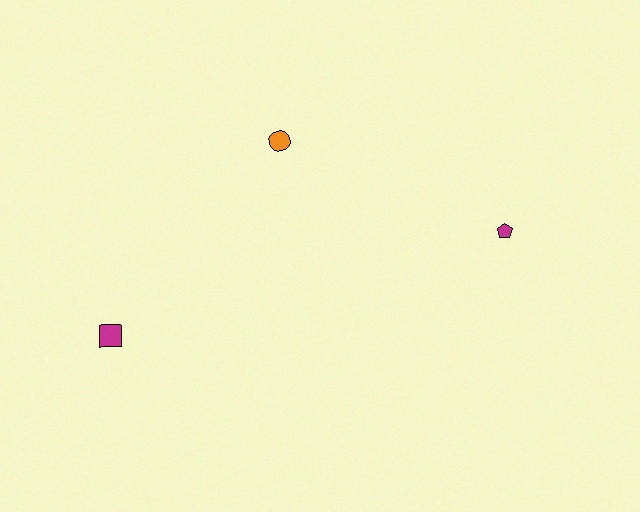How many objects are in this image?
There are 3 objects.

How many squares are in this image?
There is 1 square.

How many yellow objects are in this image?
There are no yellow objects.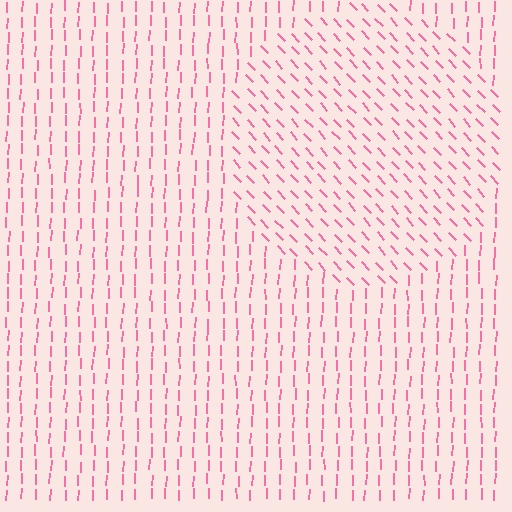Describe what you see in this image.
The image is filled with small pink line segments. A circle region in the image has lines oriented differently from the surrounding lines, creating a visible texture boundary.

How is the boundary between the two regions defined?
The boundary is defined purely by a change in line orientation (approximately 45 degrees difference). All lines are the same color and thickness.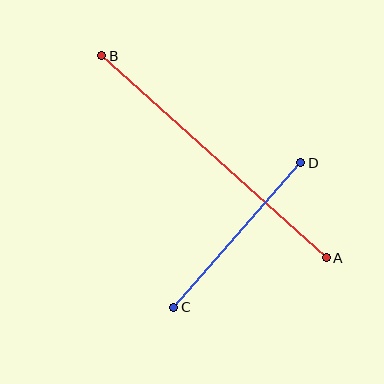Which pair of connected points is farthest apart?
Points A and B are farthest apart.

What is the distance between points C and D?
The distance is approximately 193 pixels.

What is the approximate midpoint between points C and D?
The midpoint is at approximately (237, 235) pixels.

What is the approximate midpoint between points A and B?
The midpoint is at approximately (214, 157) pixels.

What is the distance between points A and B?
The distance is approximately 302 pixels.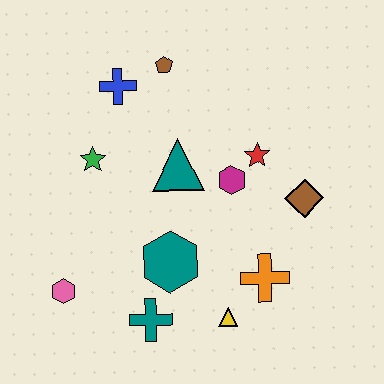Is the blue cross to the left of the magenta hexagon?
Yes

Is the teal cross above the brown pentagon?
No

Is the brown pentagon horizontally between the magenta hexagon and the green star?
Yes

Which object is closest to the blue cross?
The brown pentagon is closest to the blue cross.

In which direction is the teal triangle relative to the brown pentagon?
The teal triangle is below the brown pentagon.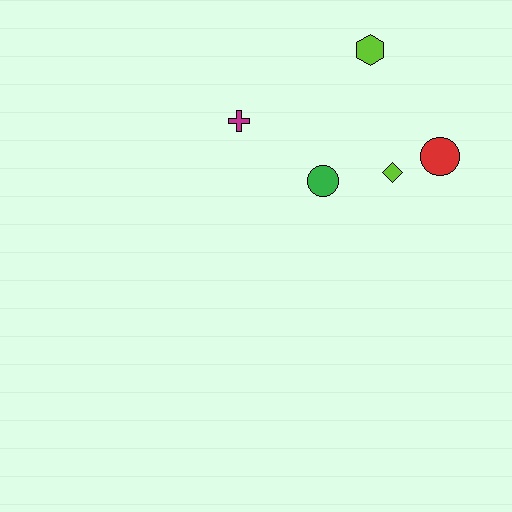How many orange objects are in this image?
There are no orange objects.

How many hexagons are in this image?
There is 1 hexagon.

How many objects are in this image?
There are 5 objects.